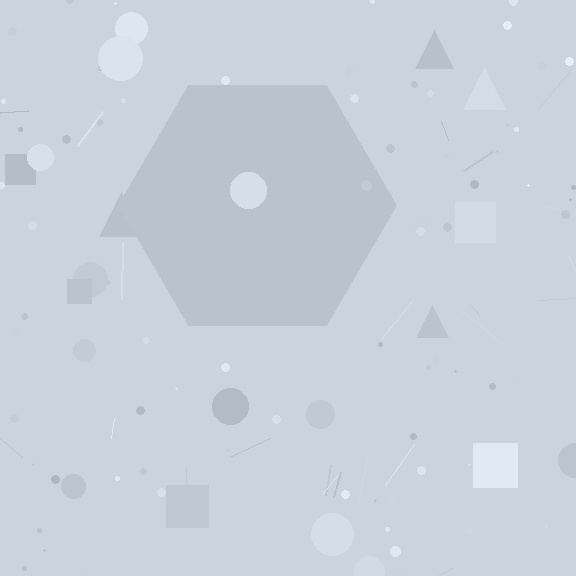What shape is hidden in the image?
A hexagon is hidden in the image.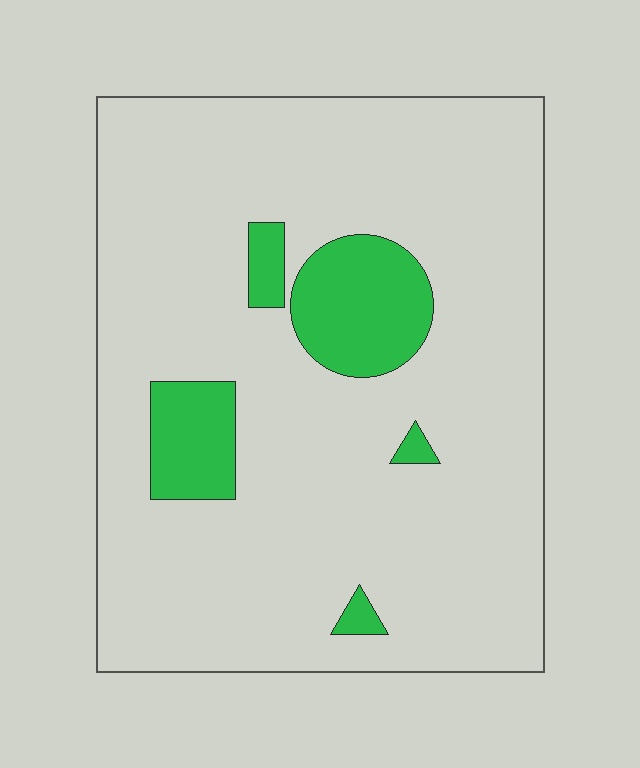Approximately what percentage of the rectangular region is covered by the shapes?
Approximately 10%.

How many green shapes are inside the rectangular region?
5.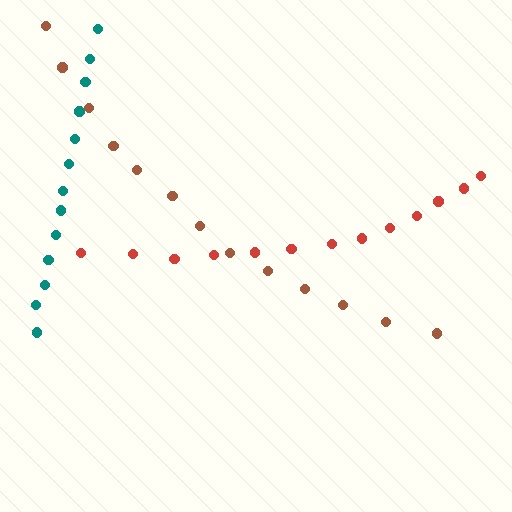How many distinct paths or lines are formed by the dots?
There are 3 distinct paths.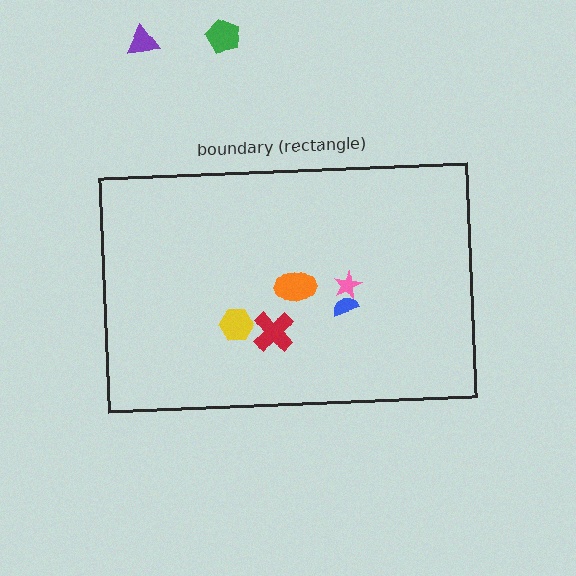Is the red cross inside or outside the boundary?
Inside.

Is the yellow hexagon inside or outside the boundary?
Inside.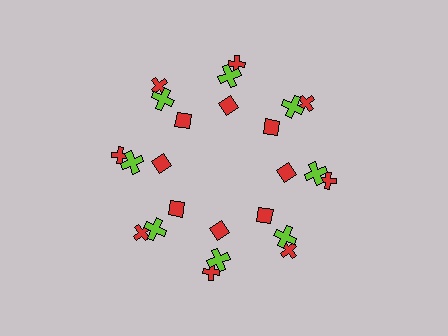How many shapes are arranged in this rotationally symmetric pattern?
There are 24 shapes, arranged in 8 groups of 3.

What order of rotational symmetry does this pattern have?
This pattern has 8-fold rotational symmetry.